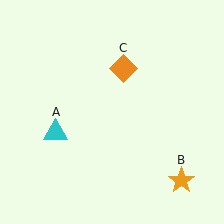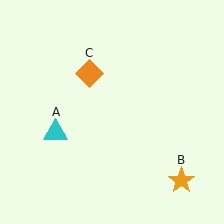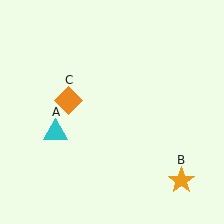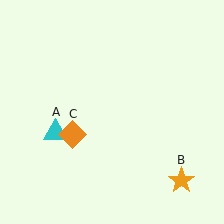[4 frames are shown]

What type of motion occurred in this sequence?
The orange diamond (object C) rotated counterclockwise around the center of the scene.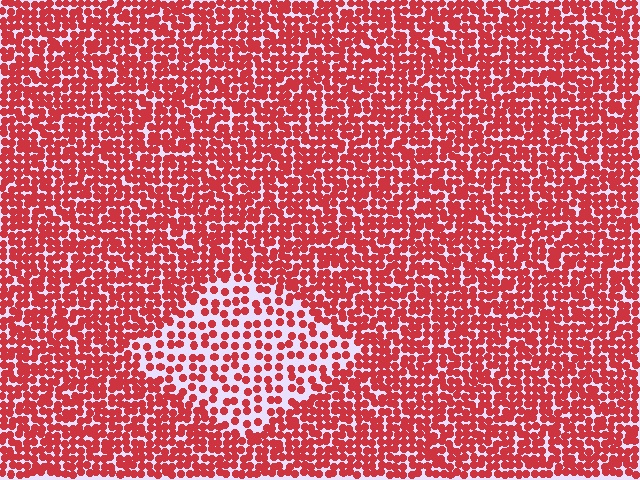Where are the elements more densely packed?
The elements are more densely packed outside the diamond boundary.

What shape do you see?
I see a diamond.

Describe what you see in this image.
The image contains small red elements arranged at two different densities. A diamond-shaped region is visible where the elements are less densely packed than the surrounding area.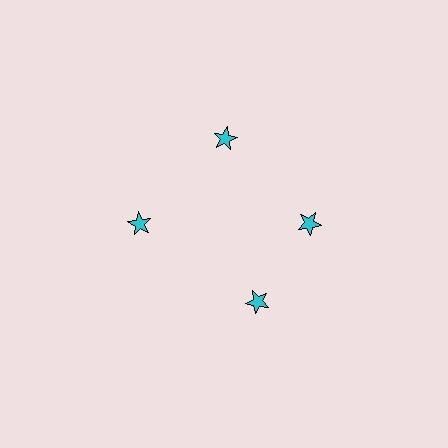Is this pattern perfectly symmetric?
No. The 4 cyan stars are arranged in a ring, but one element near the 6 o'clock position is rotated out of alignment along the ring, breaking the 4-fold rotational symmetry.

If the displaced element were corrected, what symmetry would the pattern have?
It would have 4-fold rotational symmetry — the pattern would map onto itself every 90 degrees.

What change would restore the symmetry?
The symmetry would be restored by rotating it back into even spacing with its neighbors so that all 4 stars sit at equal angles and equal distance from the center.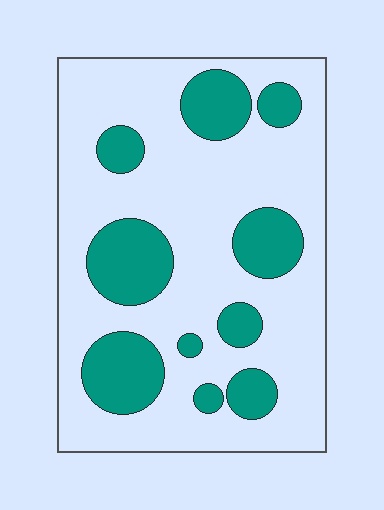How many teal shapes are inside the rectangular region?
10.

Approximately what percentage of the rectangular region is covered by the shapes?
Approximately 25%.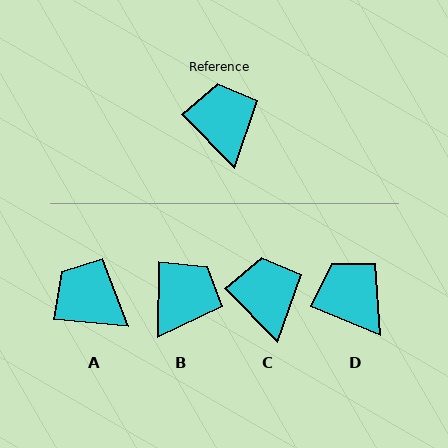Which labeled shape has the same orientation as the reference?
C.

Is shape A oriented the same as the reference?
No, it is off by about 40 degrees.